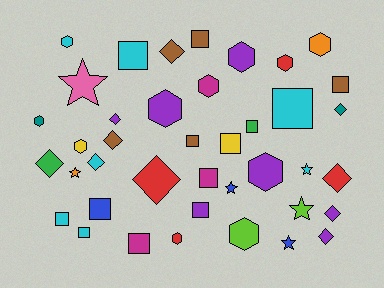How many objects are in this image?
There are 40 objects.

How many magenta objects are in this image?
There are 3 magenta objects.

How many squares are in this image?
There are 13 squares.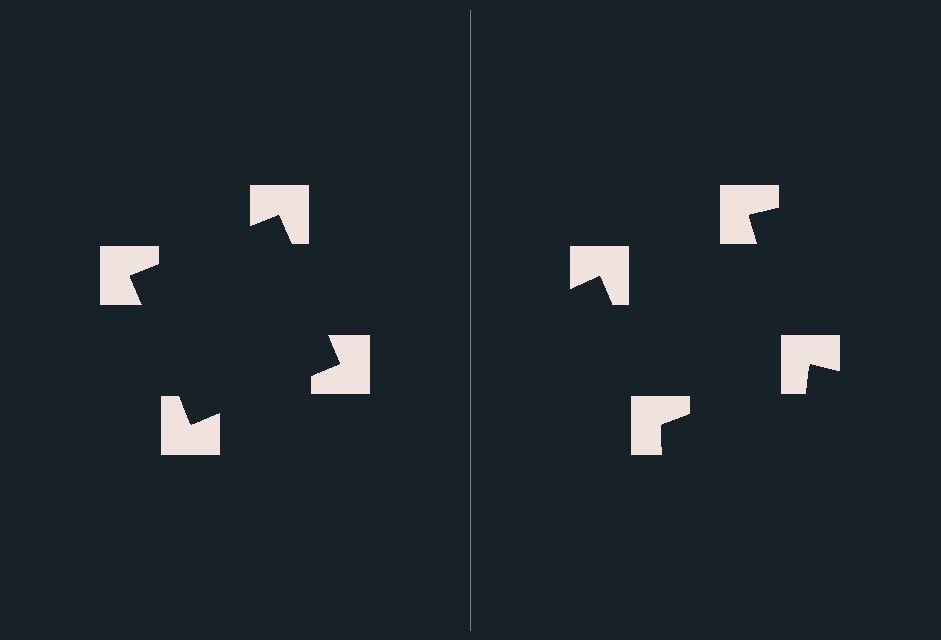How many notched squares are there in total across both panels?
8 — 4 on each side.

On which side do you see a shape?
An illusory square appears on the left side. On the right side the wedge cuts are rotated, so no coherent shape forms.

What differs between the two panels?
The notched squares are positioned identically on both sides; only the wedge orientations differ. On the left they align to a square; on the right they are misaligned.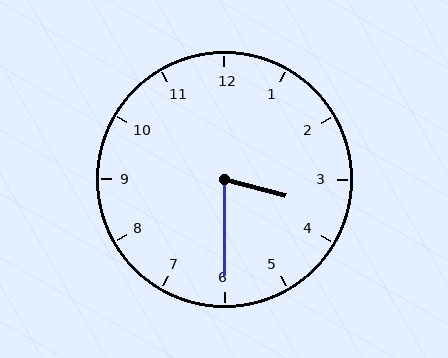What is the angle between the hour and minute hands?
Approximately 75 degrees.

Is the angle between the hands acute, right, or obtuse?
It is acute.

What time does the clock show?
3:30.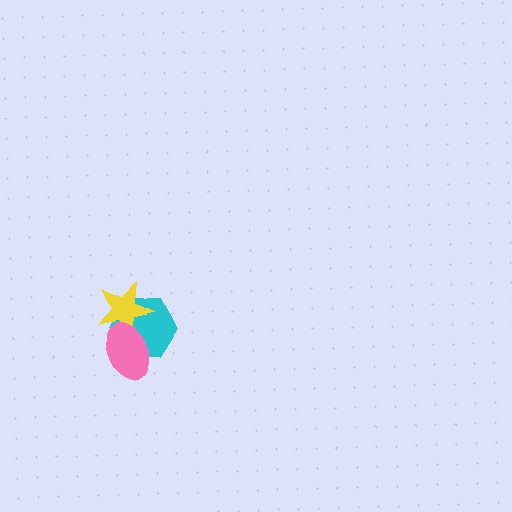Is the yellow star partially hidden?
Yes, it is partially covered by another shape.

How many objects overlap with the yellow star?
2 objects overlap with the yellow star.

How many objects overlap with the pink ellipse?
2 objects overlap with the pink ellipse.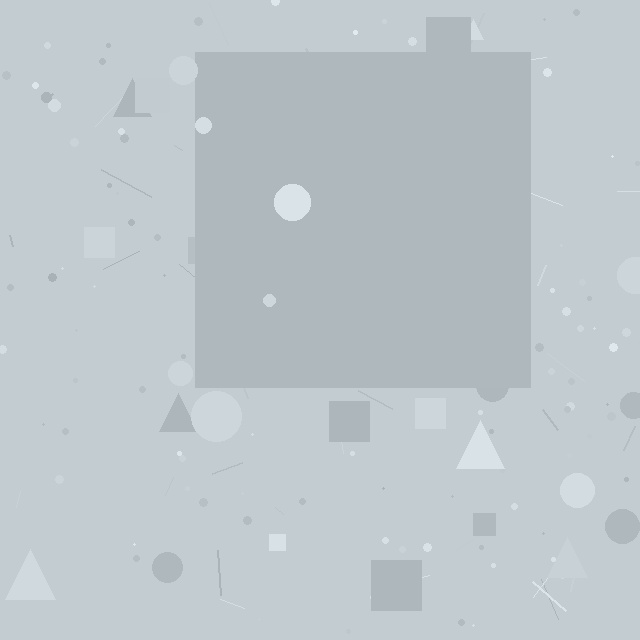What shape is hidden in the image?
A square is hidden in the image.